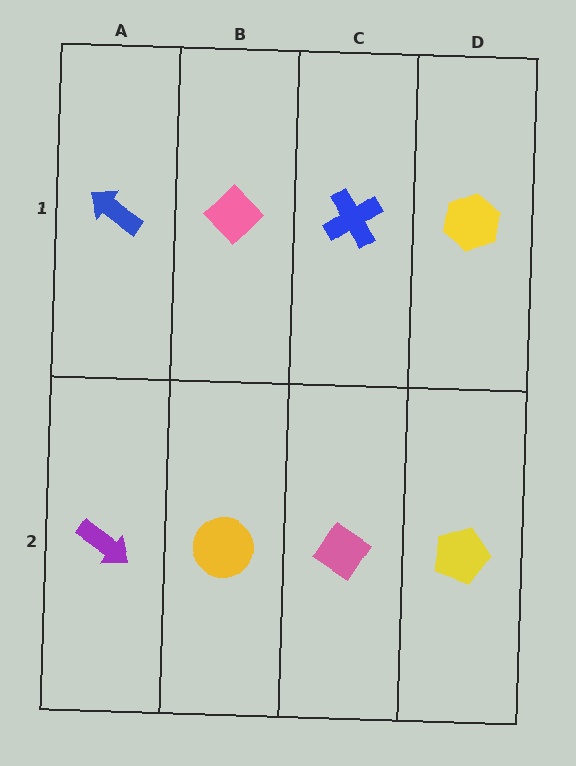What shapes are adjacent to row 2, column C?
A blue cross (row 1, column C), a yellow circle (row 2, column B), a yellow pentagon (row 2, column D).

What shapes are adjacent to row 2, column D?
A yellow hexagon (row 1, column D), a pink diamond (row 2, column C).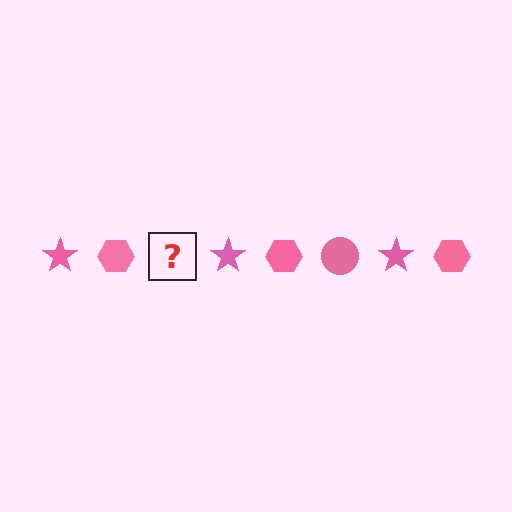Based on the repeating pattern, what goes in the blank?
The blank should be a pink circle.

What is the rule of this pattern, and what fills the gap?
The rule is that the pattern cycles through star, hexagon, circle shapes in pink. The gap should be filled with a pink circle.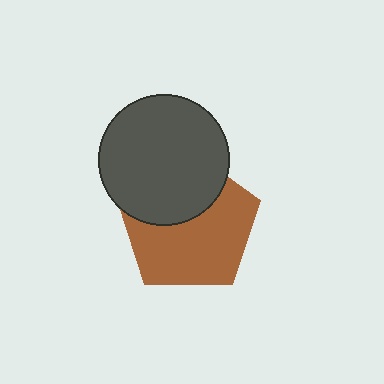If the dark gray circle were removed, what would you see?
You would see the complete brown pentagon.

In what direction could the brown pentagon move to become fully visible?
The brown pentagon could move down. That would shift it out from behind the dark gray circle entirely.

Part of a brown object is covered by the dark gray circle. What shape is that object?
It is a pentagon.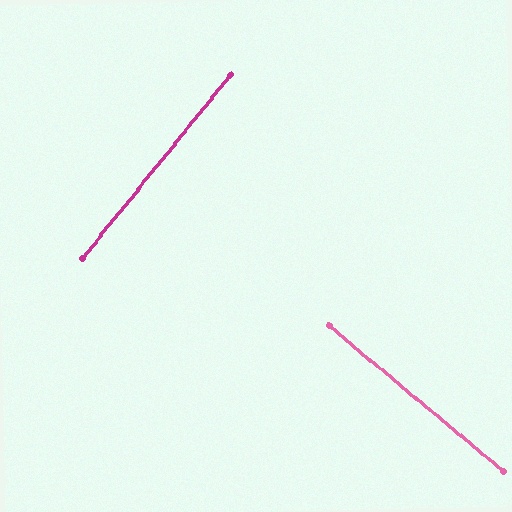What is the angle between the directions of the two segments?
Approximately 89 degrees.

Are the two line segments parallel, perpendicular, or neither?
Perpendicular — they meet at approximately 89°.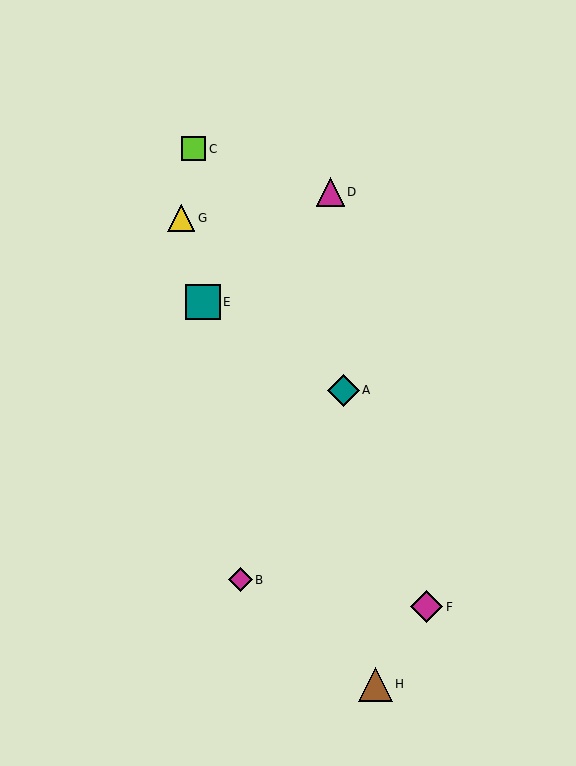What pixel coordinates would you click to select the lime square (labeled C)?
Click at (194, 149) to select the lime square C.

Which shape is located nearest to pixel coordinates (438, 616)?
The magenta diamond (labeled F) at (427, 607) is nearest to that location.